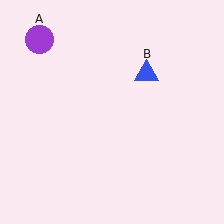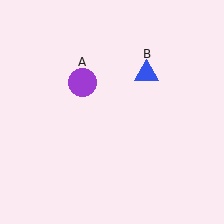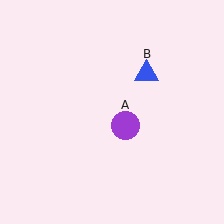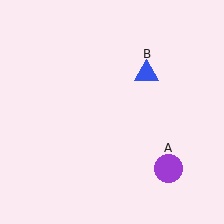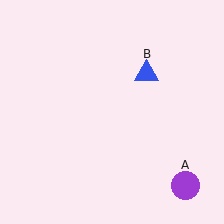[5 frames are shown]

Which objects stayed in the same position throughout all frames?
Blue triangle (object B) remained stationary.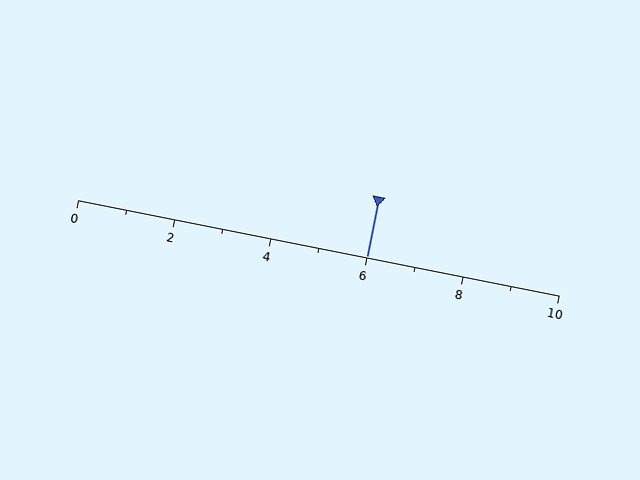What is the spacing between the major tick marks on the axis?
The major ticks are spaced 2 apart.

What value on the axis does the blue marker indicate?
The marker indicates approximately 6.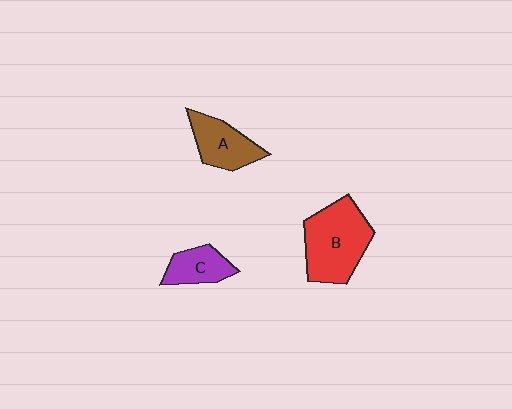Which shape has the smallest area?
Shape C (purple).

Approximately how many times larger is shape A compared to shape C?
Approximately 1.3 times.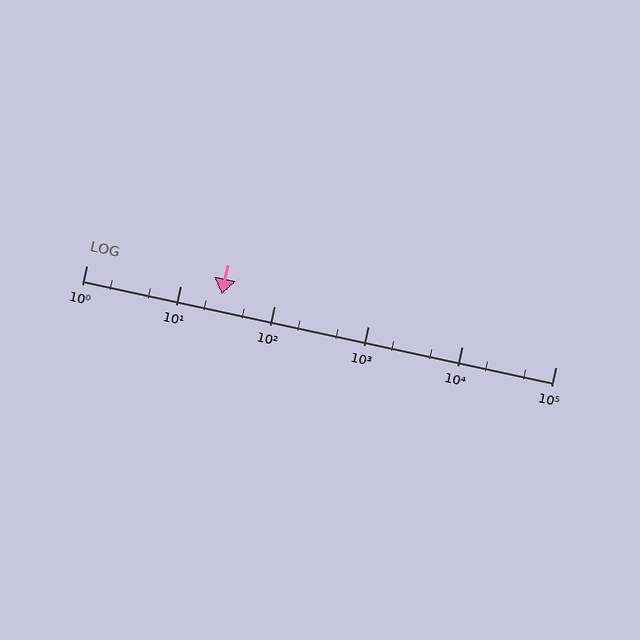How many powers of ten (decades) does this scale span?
The scale spans 5 decades, from 1 to 100000.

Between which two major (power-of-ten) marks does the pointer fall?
The pointer is between 10 and 100.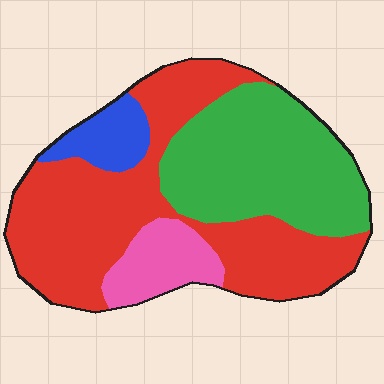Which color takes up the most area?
Red, at roughly 50%.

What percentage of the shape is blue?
Blue covers 7% of the shape.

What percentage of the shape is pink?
Pink takes up about one tenth (1/10) of the shape.